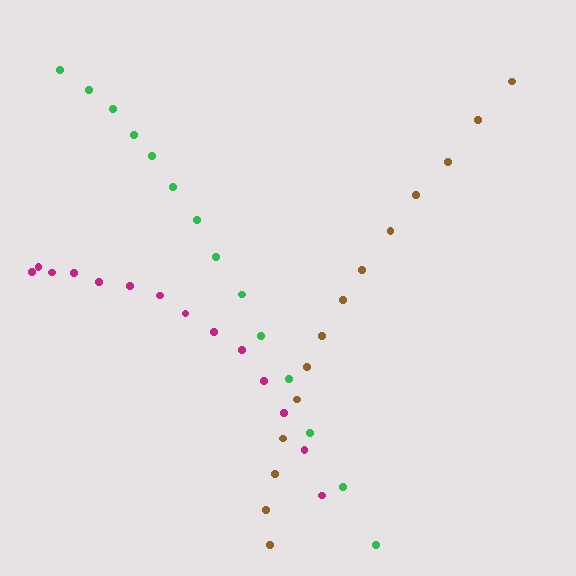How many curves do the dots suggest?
There are 3 distinct paths.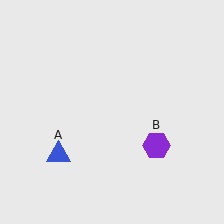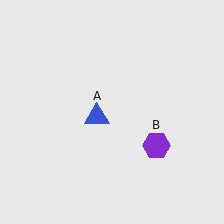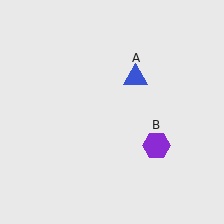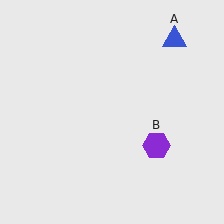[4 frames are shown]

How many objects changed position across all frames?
1 object changed position: blue triangle (object A).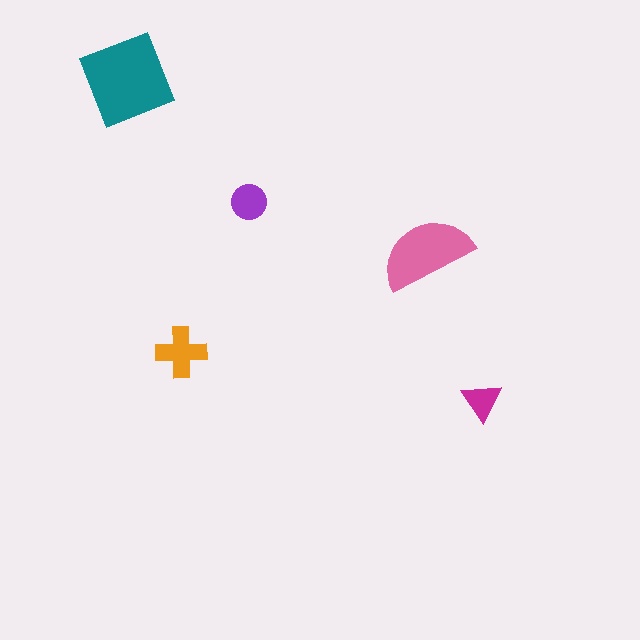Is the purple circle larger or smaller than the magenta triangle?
Larger.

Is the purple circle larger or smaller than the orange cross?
Smaller.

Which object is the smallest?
The magenta triangle.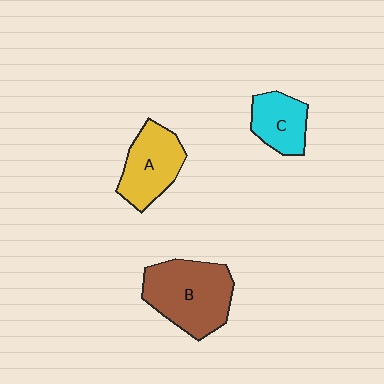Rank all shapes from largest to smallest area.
From largest to smallest: B (brown), A (yellow), C (cyan).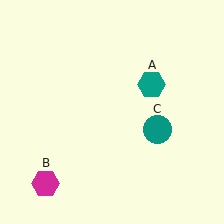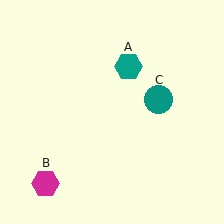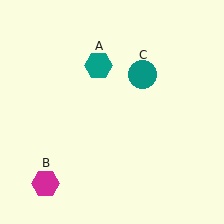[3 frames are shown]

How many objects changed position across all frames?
2 objects changed position: teal hexagon (object A), teal circle (object C).